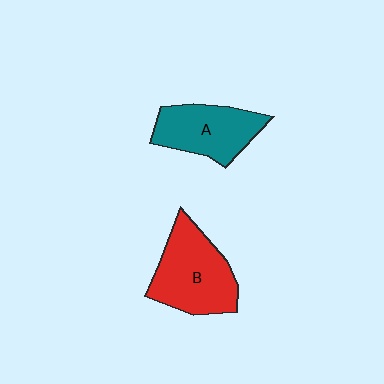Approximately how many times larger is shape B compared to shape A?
Approximately 1.2 times.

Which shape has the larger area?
Shape B (red).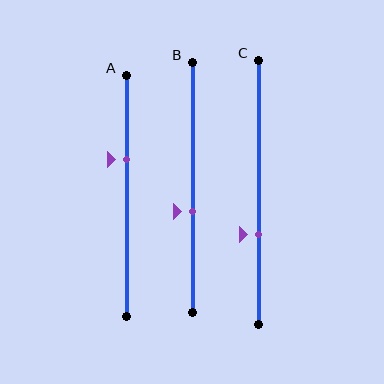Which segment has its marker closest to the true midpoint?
Segment B has its marker closest to the true midpoint.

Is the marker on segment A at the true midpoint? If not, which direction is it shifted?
No, the marker on segment A is shifted upward by about 15% of the segment length.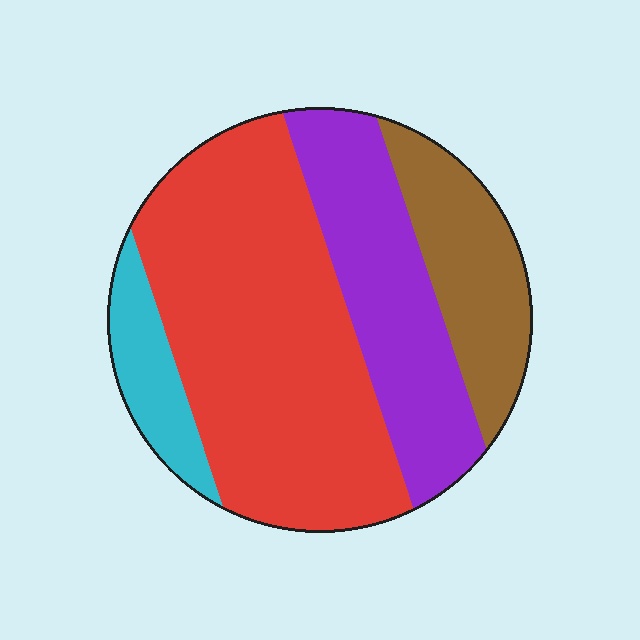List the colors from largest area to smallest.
From largest to smallest: red, purple, brown, cyan.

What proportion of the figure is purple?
Purple covers 24% of the figure.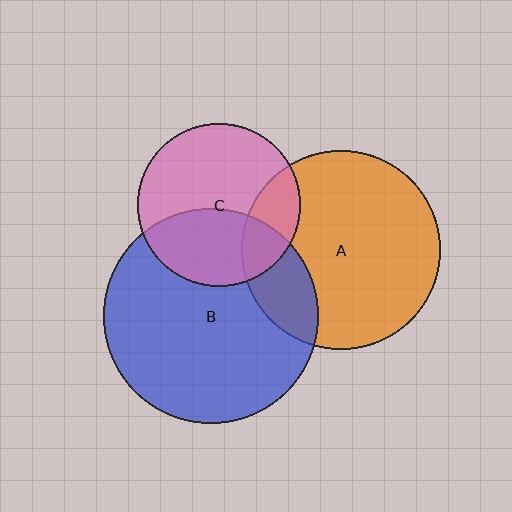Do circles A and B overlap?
Yes.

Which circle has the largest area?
Circle B (blue).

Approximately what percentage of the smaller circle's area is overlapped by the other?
Approximately 20%.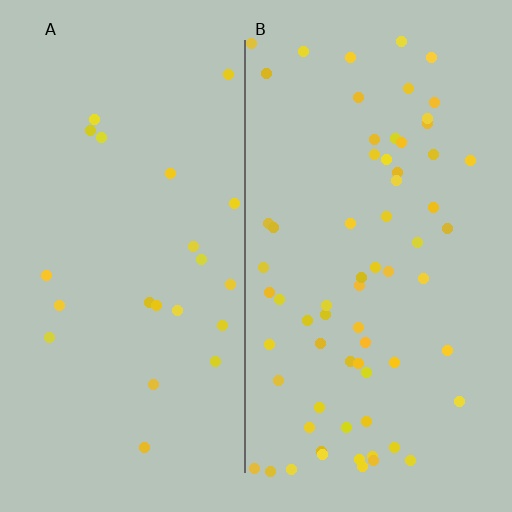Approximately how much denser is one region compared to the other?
Approximately 3.0× — region B over region A.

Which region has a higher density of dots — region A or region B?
B (the right).